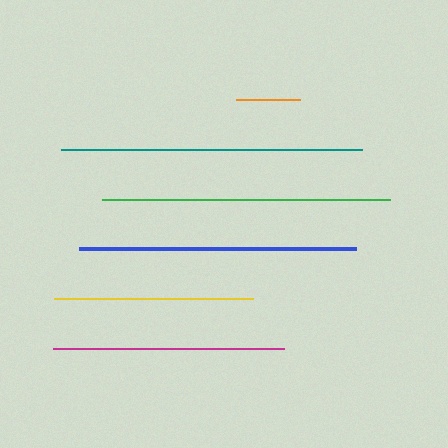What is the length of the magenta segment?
The magenta segment is approximately 231 pixels long.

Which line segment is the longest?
The teal line is the longest at approximately 301 pixels.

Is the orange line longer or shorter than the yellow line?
The yellow line is longer than the orange line.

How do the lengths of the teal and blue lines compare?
The teal and blue lines are approximately the same length.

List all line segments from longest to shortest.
From longest to shortest: teal, green, blue, magenta, yellow, orange.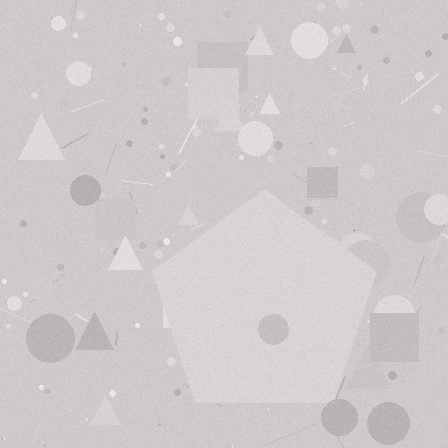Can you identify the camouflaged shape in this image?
The camouflaged shape is a pentagon.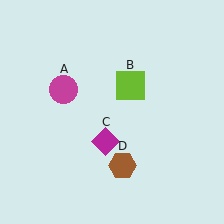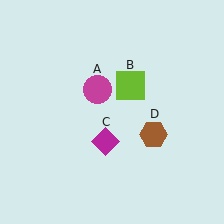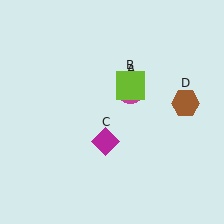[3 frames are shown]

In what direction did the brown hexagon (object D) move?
The brown hexagon (object D) moved up and to the right.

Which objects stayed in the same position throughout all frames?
Lime square (object B) and magenta diamond (object C) remained stationary.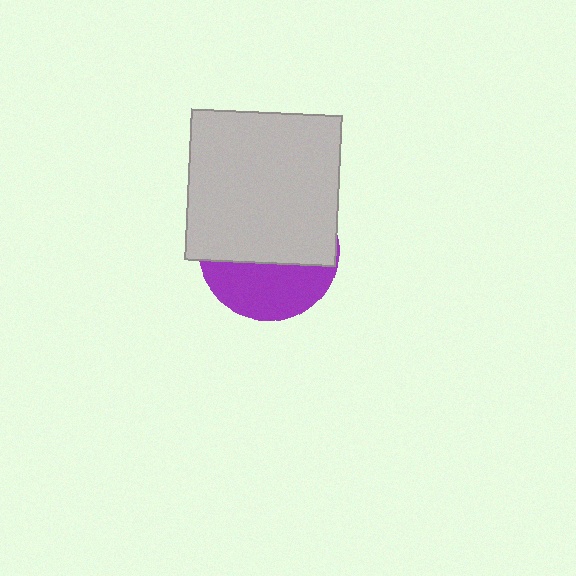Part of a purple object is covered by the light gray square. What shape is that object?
It is a circle.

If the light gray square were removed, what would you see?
You would see the complete purple circle.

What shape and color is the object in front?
The object in front is a light gray square.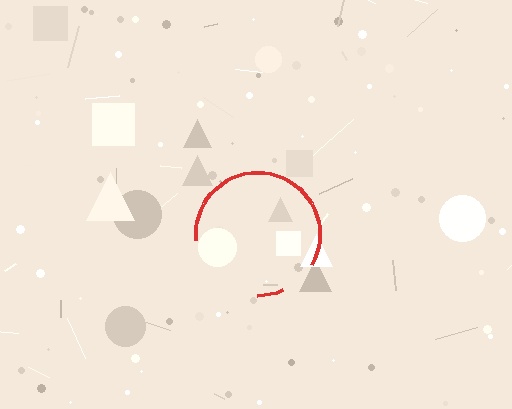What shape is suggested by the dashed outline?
The dashed outline suggests a circle.